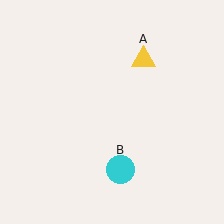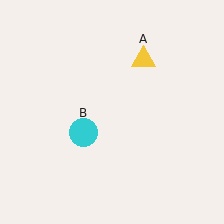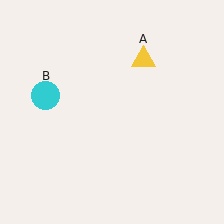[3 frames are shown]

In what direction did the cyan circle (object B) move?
The cyan circle (object B) moved up and to the left.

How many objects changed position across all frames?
1 object changed position: cyan circle (object B).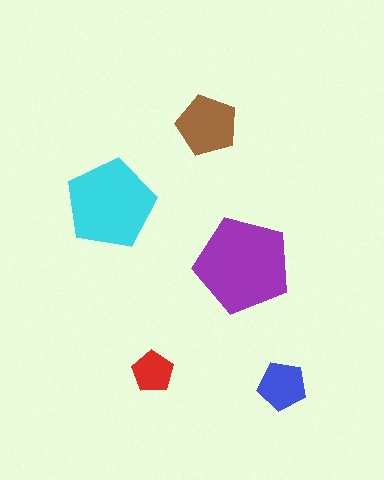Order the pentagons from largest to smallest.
the purple one, the cyan one, the brown one, the blue one, the red one.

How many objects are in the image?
There are 5 objects in the image.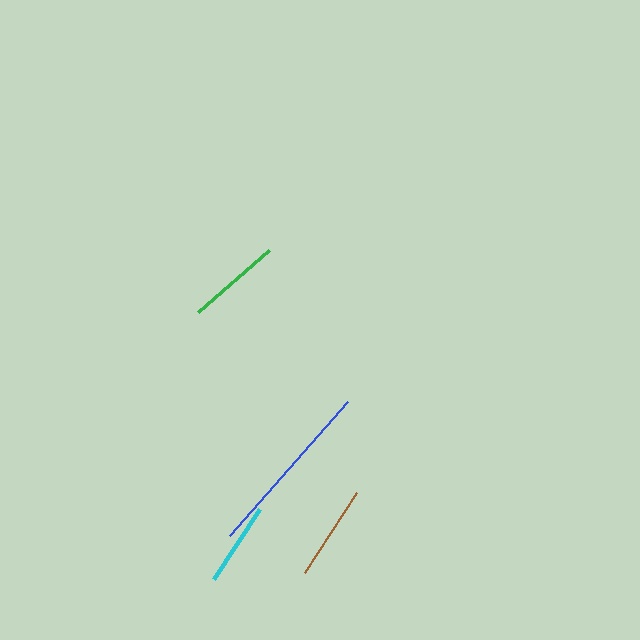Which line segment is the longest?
The blue line is the longest at approximately 178 pixels.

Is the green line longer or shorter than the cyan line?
The green line is longer than the cyan line.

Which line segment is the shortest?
The cyan line is the shortest at approximately 84 pixels.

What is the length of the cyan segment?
The cyan segment is approximately 84 pixels long.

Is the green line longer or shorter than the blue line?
The blue line is longer than the green line.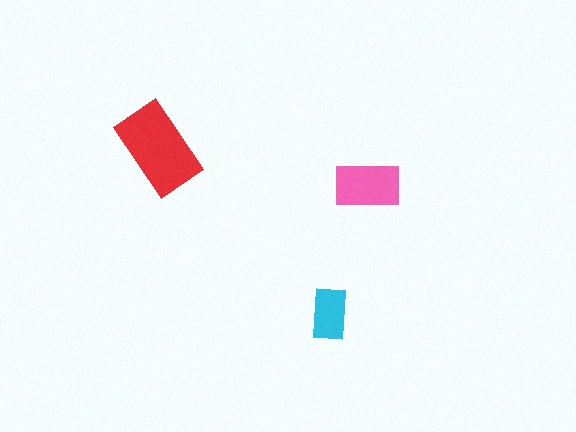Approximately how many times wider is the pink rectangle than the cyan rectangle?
About 1.5 times wider.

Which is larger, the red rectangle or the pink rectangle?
The red one.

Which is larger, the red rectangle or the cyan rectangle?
The red one.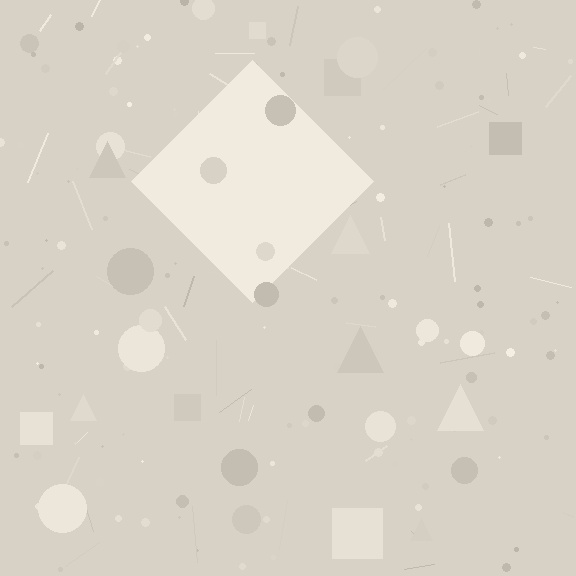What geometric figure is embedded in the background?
A diamond is embedded in the background.